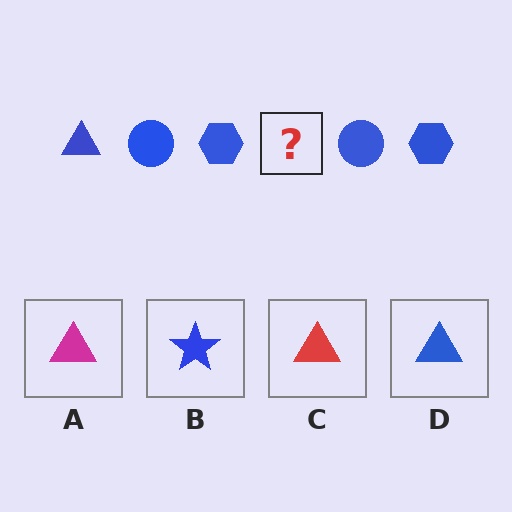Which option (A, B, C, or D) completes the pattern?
D.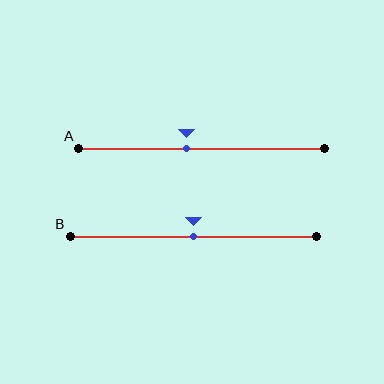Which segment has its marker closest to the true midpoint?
Segment B has its marker closest to the true midpoint.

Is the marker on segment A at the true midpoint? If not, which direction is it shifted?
No, the marker on segment A is shifted to the left by about 6% of the segment length.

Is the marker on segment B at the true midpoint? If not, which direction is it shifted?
Yes, the marker on segment B is at the true midpoint.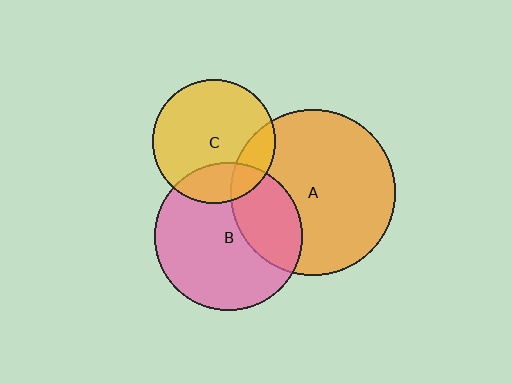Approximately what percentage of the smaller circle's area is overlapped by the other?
Approximately 30%.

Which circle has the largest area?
Circle A (orange).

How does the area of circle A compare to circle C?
Approximately 1.8 times.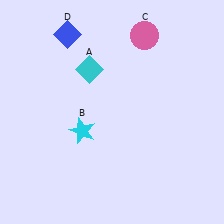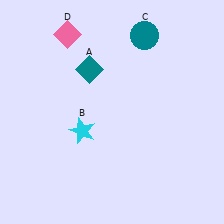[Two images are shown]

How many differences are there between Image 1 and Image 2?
There are 3 differences between the two images.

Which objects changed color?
A changed from cyan to teal. C changed from pink to teal. D changed from blue to pink.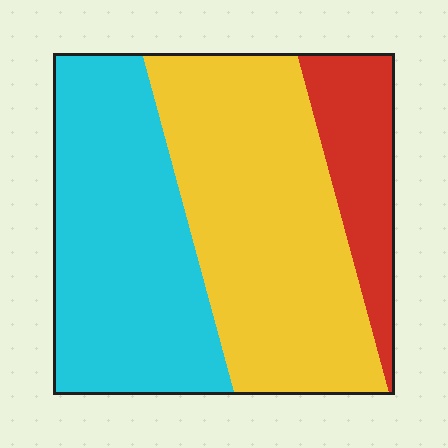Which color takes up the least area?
Red, at roughly 15%.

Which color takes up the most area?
Yellow, at roughly 45%.